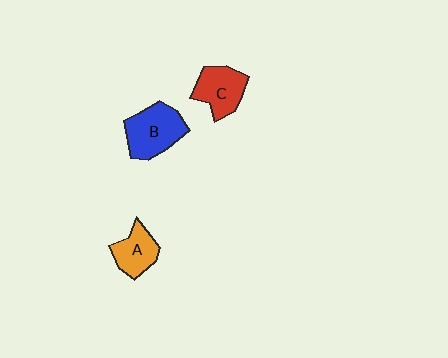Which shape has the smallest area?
Shape A (orange).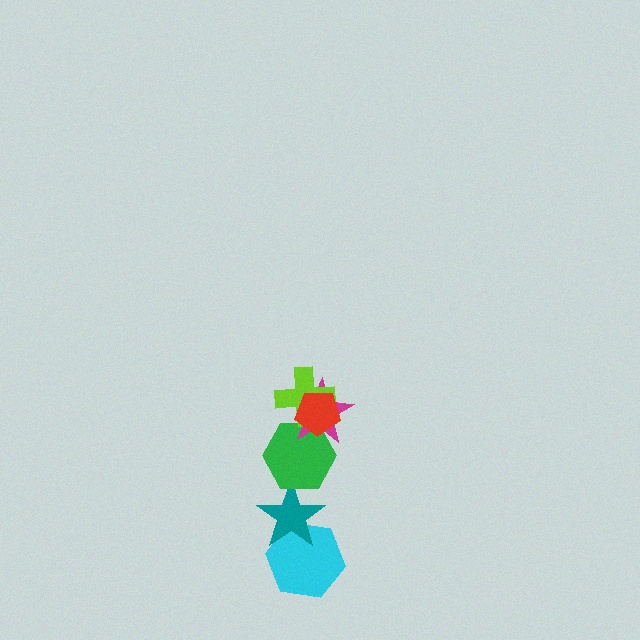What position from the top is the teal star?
The teal star is 5th from the top.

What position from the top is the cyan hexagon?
The cyan hexagon is 6th from the top.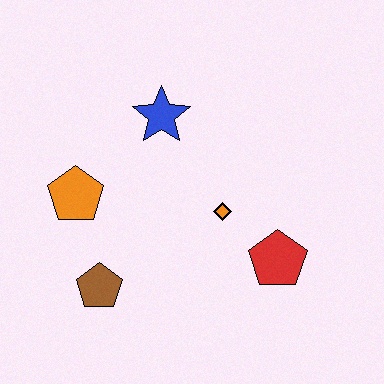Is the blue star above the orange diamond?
Yes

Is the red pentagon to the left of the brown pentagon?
No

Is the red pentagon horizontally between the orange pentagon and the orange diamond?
No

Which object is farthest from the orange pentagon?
The red pentagon is farthest from the orange pentagon.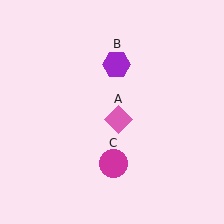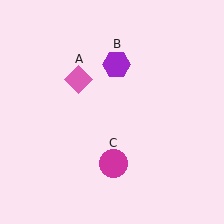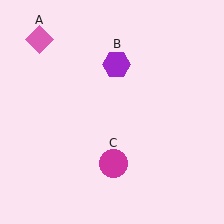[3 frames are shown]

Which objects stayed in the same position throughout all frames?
Purple hexagon (object B) and magenta circle (object C) remained stationary.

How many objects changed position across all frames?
1 object changed position: pink diamond (object A).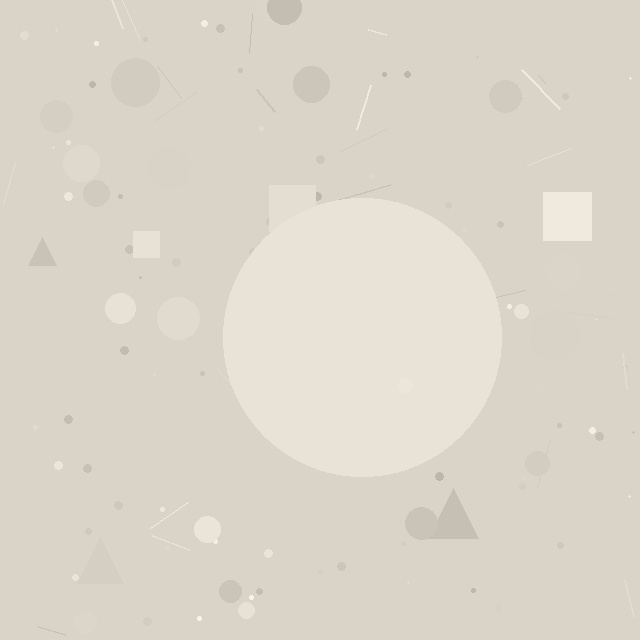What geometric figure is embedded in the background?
A circle is embedded in the background.